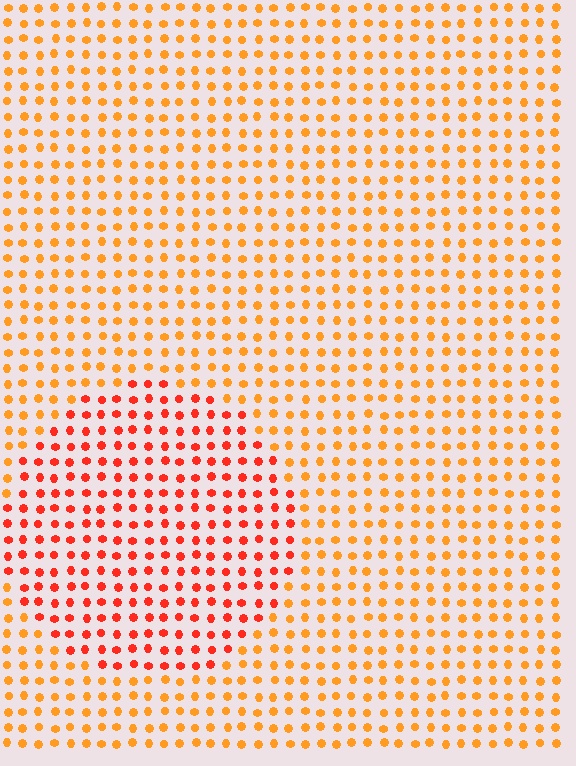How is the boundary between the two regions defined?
The boundary is defined purely by a slight shift in hue (about 30 degrees). Spacing, size, and orientation are identical on both sides.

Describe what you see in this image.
The image is filled with small orange elements in a uniform arrangement. A circle-shaped region is visible where the elements are tinted to a slightly different hue, forming a subtle color boundary.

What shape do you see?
I see a circle.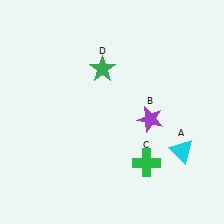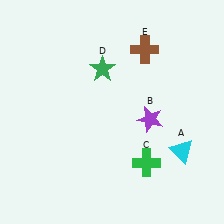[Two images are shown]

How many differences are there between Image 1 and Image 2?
There is 1 difference between the two images.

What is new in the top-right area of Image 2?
A brown cross (E) was added in the top-right area of Image 2.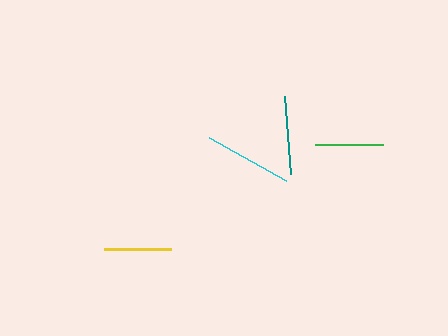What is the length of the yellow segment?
The yellow segment is approximately 67 pixels long.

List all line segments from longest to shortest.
From longest to shortest: cyan, teal, green, yellow.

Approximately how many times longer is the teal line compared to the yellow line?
The teal line is approximately 1.2 times the length of the yellow line.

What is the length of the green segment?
The green segment is approximately 68 pixels long.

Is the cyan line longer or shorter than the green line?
The cyan line is longer than the green line.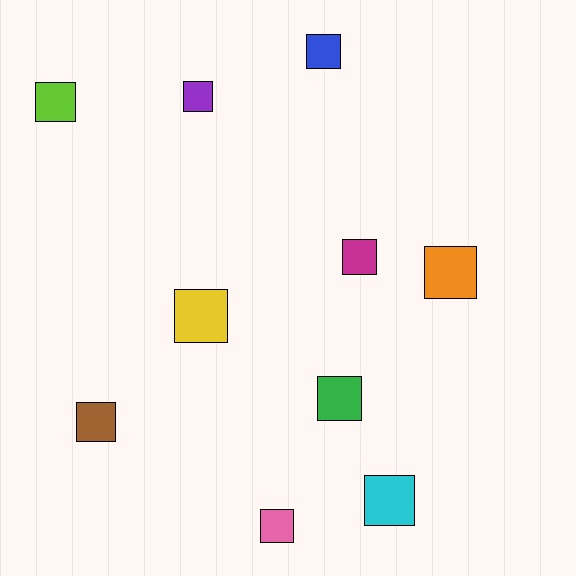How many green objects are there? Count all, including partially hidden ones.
There is 1 green object.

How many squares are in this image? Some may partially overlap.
There are 10 squares.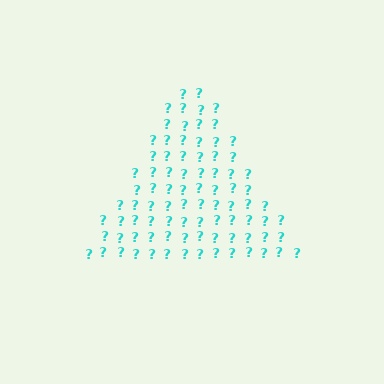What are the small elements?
The small elements are question marks.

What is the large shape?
The large shape is a triangle.